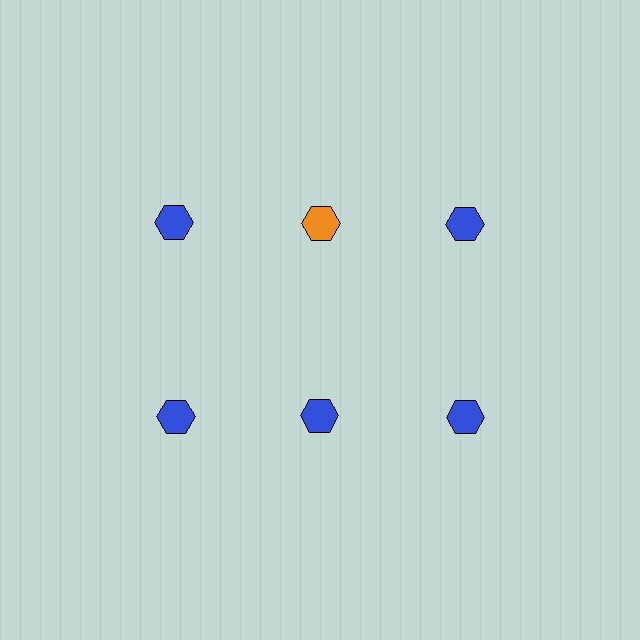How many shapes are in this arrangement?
There are 6 shapes arranged in a grid pattern.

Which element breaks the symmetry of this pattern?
The orange hexagon in the top row, second from left column breaks the symmetry. All other shapes are blue hexagons.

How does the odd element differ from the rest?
It has a different color: orange instead of blue.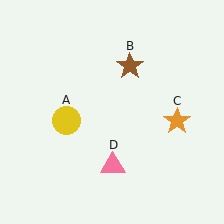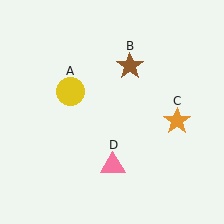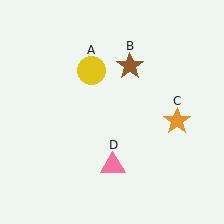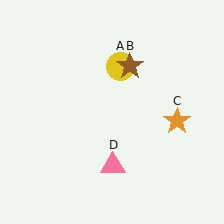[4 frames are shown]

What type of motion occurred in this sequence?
The yellow circle (object A) rotated clockwise around the center of the scene.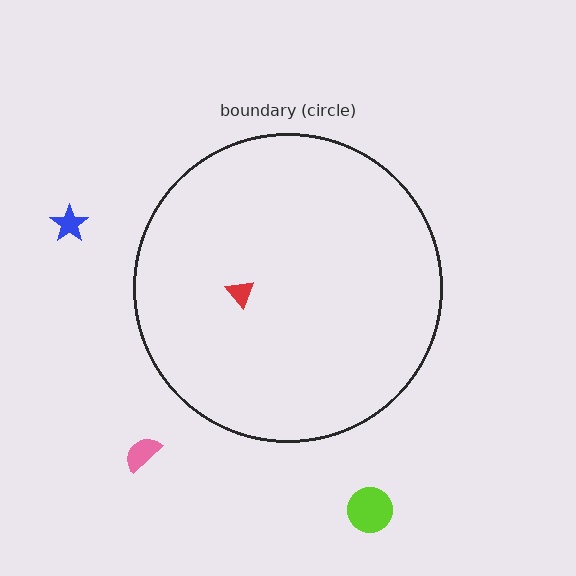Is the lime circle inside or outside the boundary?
Outside.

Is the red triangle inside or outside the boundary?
Inside.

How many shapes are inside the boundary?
1 inside, 3 outside.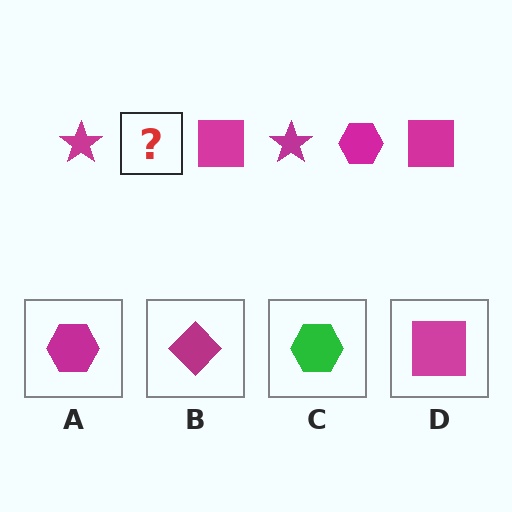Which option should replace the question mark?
Option A.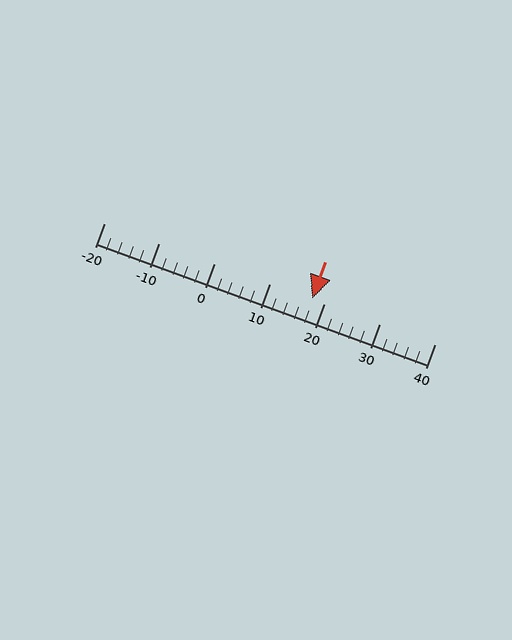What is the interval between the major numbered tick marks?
The major tick marks are spaced 10 units apart.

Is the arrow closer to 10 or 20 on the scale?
The arrow is closer to 20.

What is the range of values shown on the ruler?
The ruler shows values from -20 to 40.